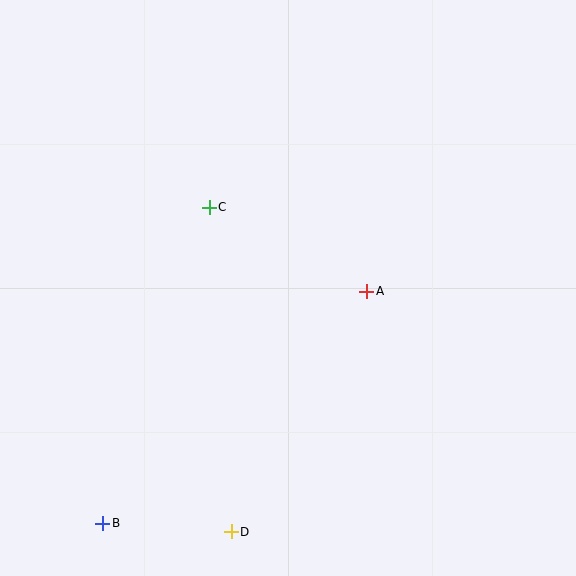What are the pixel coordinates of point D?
Point D is at (231, 532).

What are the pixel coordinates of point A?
Point A is at (367, 291).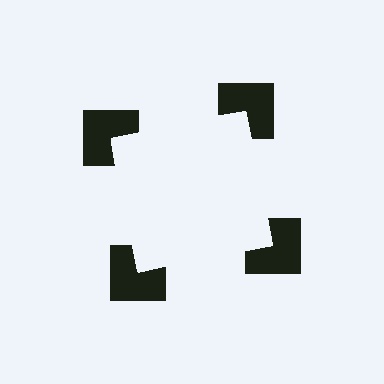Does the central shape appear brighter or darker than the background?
It typically appears slightly brighter than the background, even though no actual brightness change is drawn.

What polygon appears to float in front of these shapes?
An illusory square — its edges are inferred from the aligned wedge cuts in the notched squares, not physically drawn.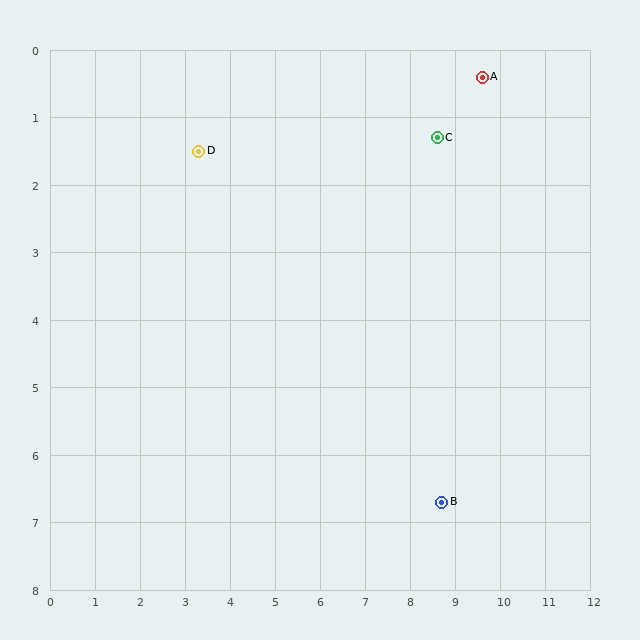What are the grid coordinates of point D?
Point D is at approximately (3.3, 1.5).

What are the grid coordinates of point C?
Point C is at approximately (8.6, 1.3).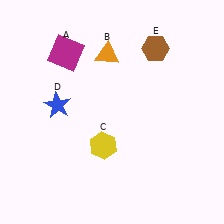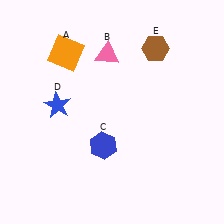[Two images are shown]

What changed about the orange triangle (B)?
In Image 1, B is orange. In Image 2, it changed to pink.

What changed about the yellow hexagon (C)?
In Image 1, C is yellow. In Image 2, it changed to blue.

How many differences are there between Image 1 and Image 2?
There are 3 differences between the two images.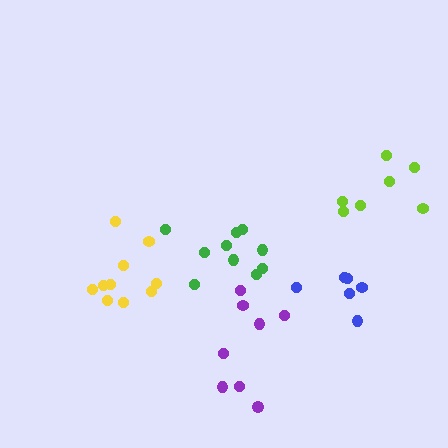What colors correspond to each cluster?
The clusters are colored: purple, lime, yellow, blue, green.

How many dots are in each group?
Group 1: 8 dots, Group 2: 7 dots, Group 3: 10 dots, Group 4: 6 dots, Group 5: 10 dots (41 total).